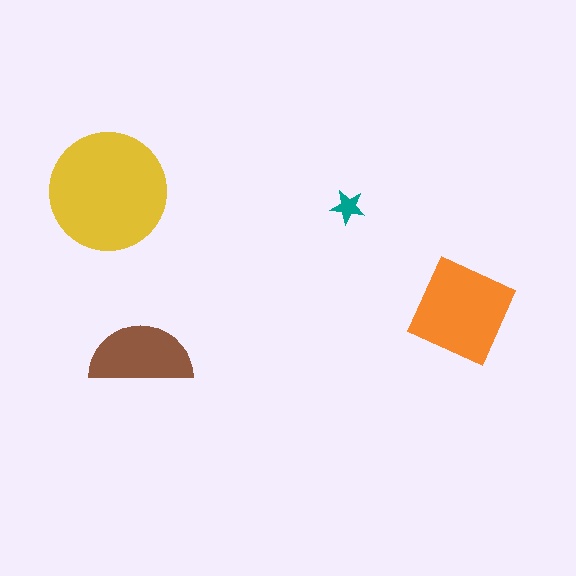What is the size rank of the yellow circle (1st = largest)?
1st.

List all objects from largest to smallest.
The yellow circle, the orange square, the brown semicircle, the teal star.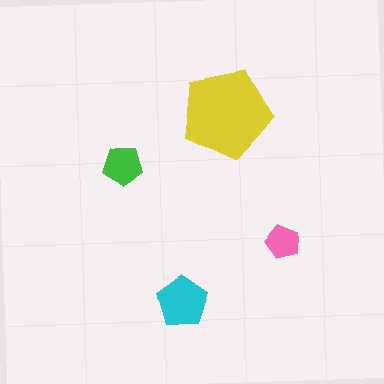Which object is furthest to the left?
The green pentagon is leftmost.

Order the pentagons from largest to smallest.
the yellow one, the cyan one, the green one, the pink one.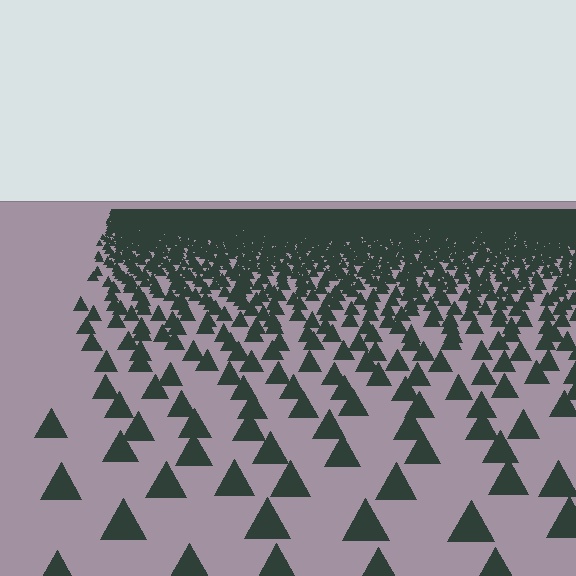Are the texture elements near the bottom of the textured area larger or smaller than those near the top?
Larger. Near the bottom, elements are closer to the viewer and appear at a bigger on-screen size.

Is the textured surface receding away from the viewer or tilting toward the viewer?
The surface is receding away from the viewer. Texture elements get smaller and denser toward the top.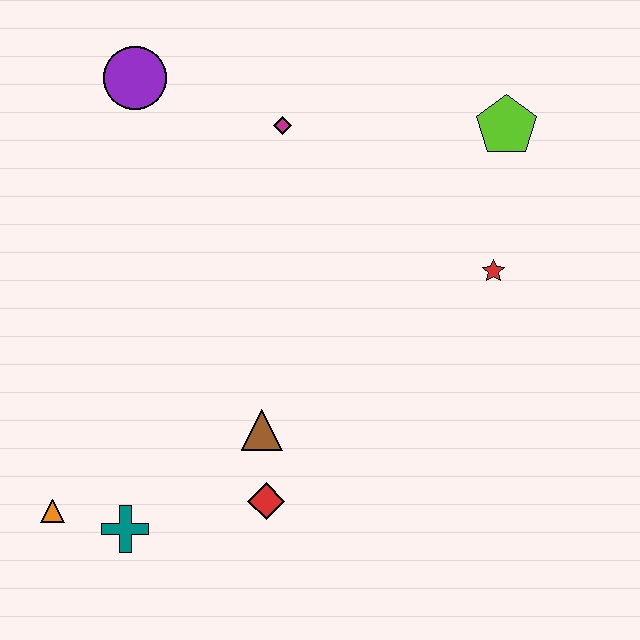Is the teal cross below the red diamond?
Yes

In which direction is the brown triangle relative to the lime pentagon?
The brown triangle is below the lime pentagon.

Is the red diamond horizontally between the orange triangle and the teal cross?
No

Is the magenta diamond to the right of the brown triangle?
Yes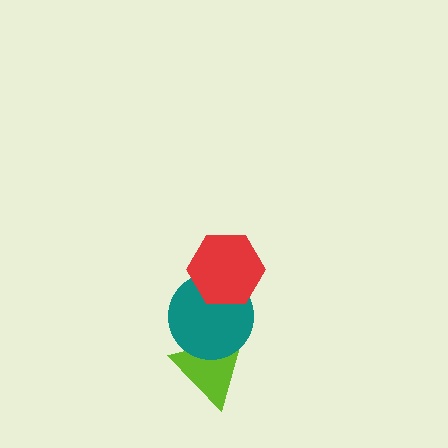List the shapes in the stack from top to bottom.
From top to bottom: the red hexagon, the teal circle, the lime triangle.